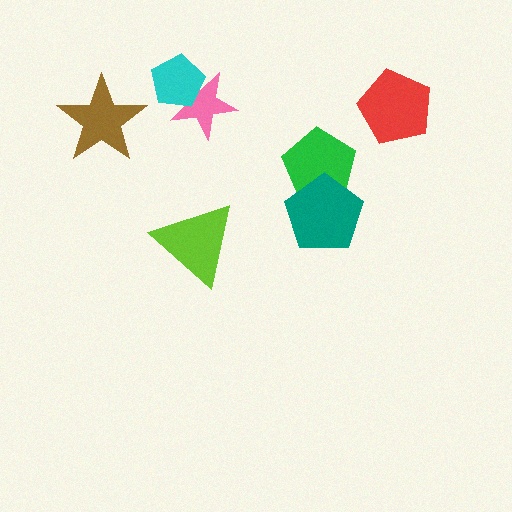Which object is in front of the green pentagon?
The teal pentagon is in front of the green pentagon.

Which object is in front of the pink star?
The cyan pentagon is in front of the pink star.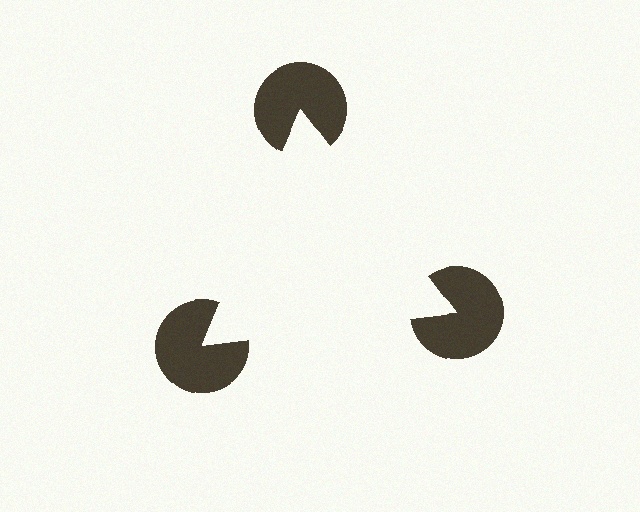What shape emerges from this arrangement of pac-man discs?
An illusory triangle — its edges are inferred from the aligned wedge cuts in the pac-man discs, not physically drawn.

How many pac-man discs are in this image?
There are 3 — one at each vertex of the illusory triangle.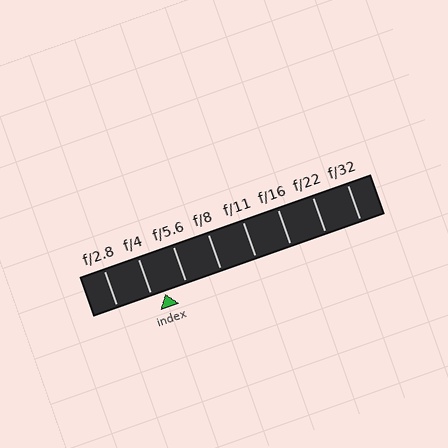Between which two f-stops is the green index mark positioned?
The index mark is between f/4 and f/5.6.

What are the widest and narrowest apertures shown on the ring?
The widest aperture shown is f/2.8 and the narrowest is f/32.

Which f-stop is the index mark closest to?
The index mark is closest to f/4.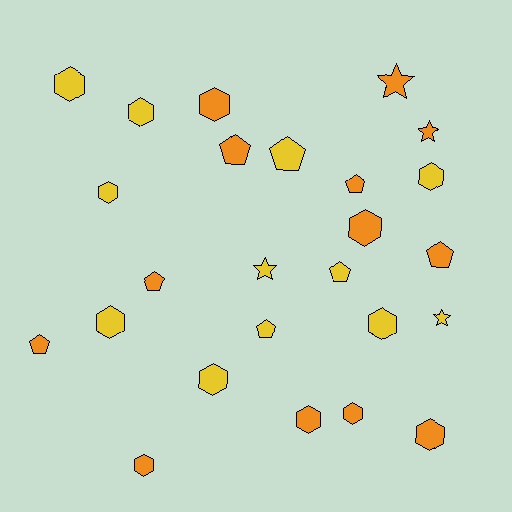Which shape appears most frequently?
Hexagon, with 13 objects.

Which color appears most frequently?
Orange, with 13 objects.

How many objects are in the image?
There are 25 objects.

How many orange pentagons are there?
There are 5 orange pentagons.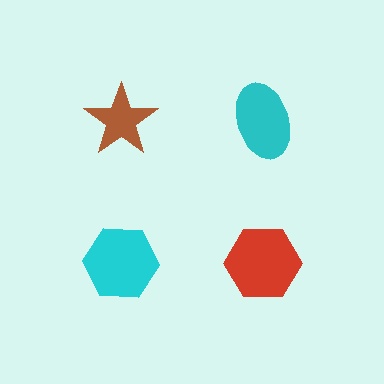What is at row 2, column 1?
A cyan hexagon.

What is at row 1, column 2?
A cyan ellipse.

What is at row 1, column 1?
A brown star.